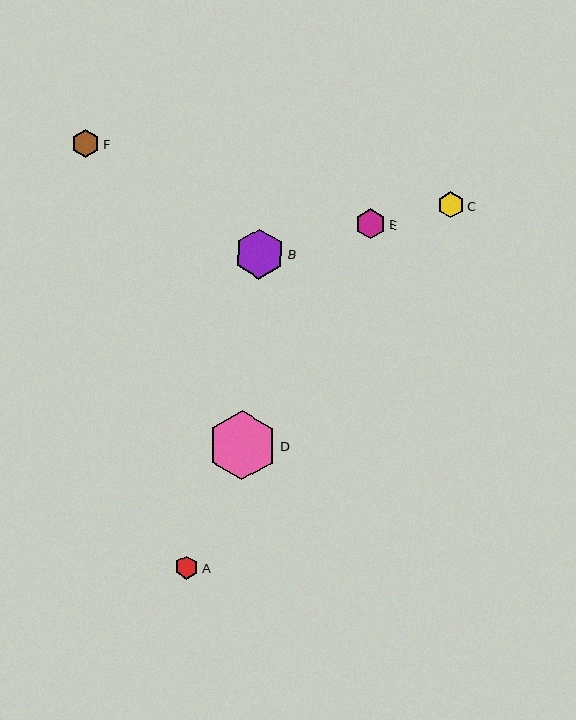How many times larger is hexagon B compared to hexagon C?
Hexagon B is approximately 1.9 times the size of hexagon C.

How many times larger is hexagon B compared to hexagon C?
Hexagon B is approximately 1.9 times the size of hexagon C.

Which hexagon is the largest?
Hexagon D is the largest with a size of approximately 69 pixels.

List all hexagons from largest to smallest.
From largest to smallest: D, B, E, F, C, A.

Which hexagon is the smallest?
Hexagon A is the smallest with a size of approximately 23 pixels.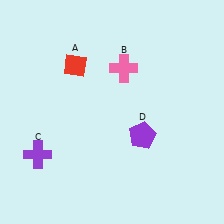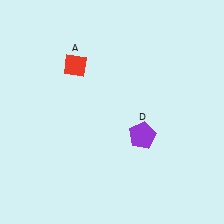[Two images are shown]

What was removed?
The pink cross (B), the purple cross (C) were removed in Image 2.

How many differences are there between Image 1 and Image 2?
There are 2 differences between the two images.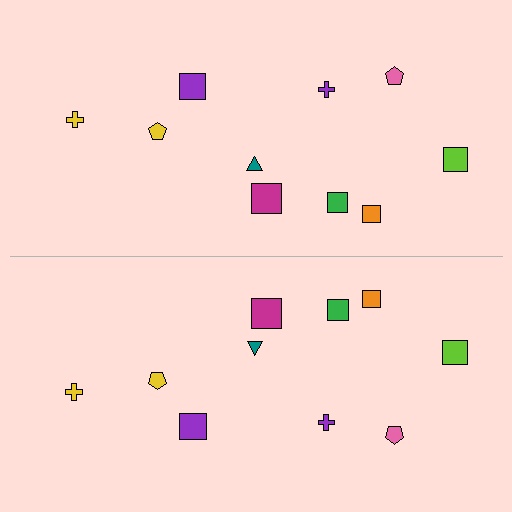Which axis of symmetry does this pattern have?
The pattern has a horizontal axis of symmetry running through the center of the image.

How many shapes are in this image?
There are 20 shapes in this image.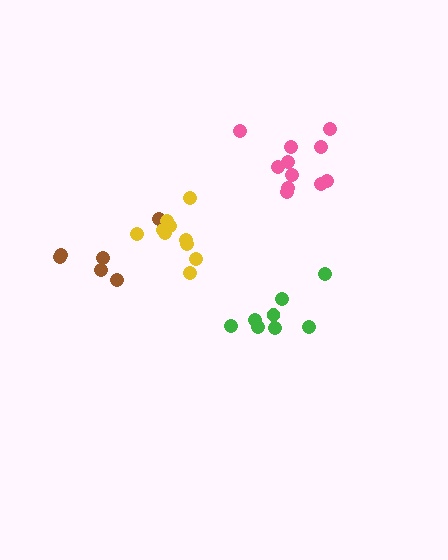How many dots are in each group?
Group 1: 8 dots, Group 2: 6 dots, Group 3: 11 dots, Group 4: 10 dots (35 total).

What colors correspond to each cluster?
The clusters are colored: green, brown, pink, yellow.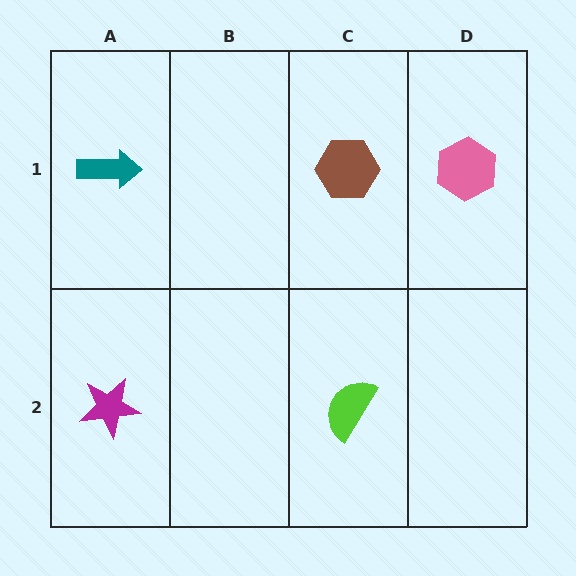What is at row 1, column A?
A teal arrow.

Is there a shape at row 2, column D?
No, that cell is empty.